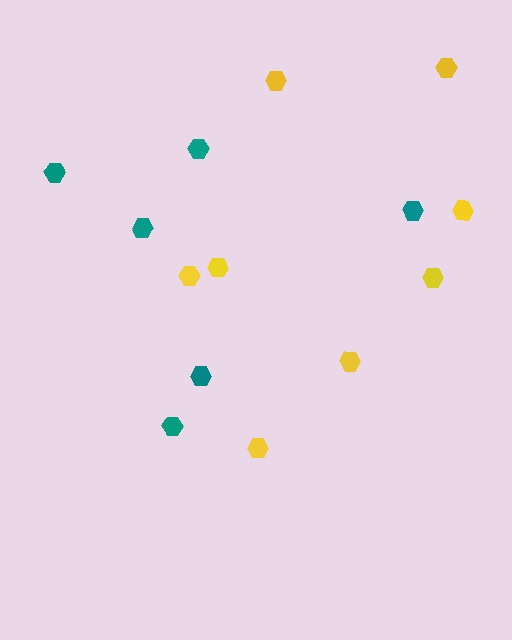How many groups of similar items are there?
There are 2 groups: one group of yellow hexagons (8) and one group of teal hexagons (6).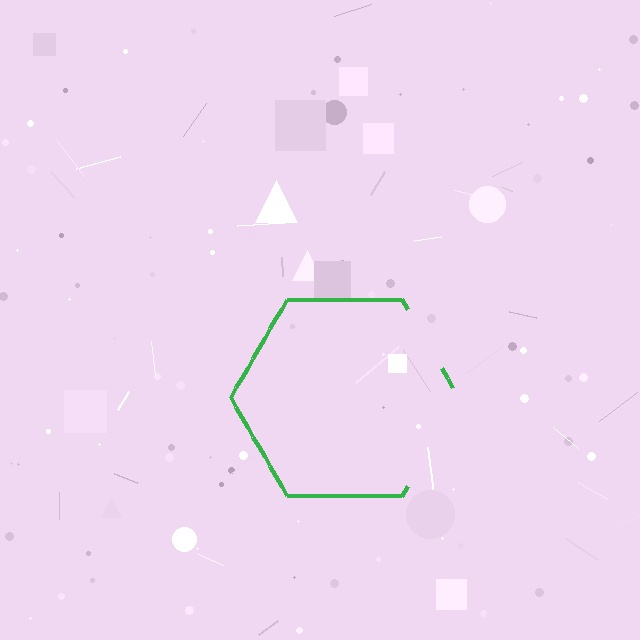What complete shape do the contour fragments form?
The contour fragments form a hexagon.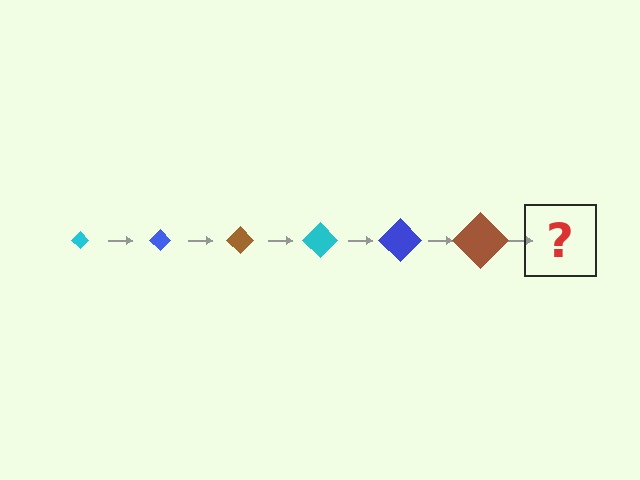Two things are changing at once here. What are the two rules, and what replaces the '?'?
The two rules are that the diamond grows larger each step and the color cycles through cyan, blue, and brown. The '?' should be a cyan diamond, larger than the previous one.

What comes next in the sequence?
The next element should be a cyan diamond, larger than the previous one.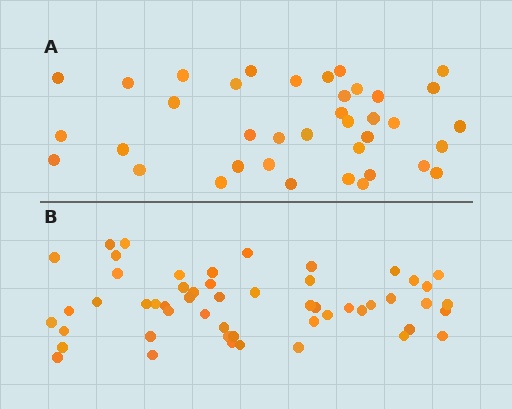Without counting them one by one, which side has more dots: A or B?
Region B (the bottom region) has more dots.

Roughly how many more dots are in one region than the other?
Region B has approximately 15 more dots than region A.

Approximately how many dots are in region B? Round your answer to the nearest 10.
About 50 dots. (The exact count is 53, which rounds to 50.)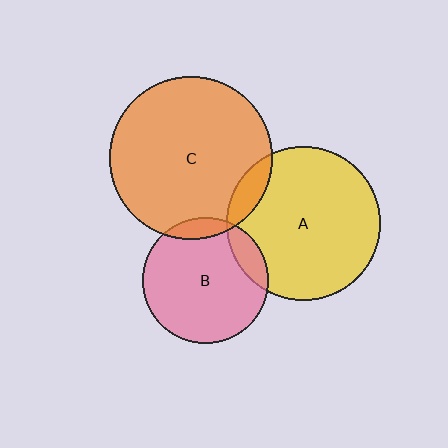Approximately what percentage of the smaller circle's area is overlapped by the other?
Approximately 10%.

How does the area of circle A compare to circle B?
Approximately 1.5 times.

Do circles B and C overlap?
Yes.